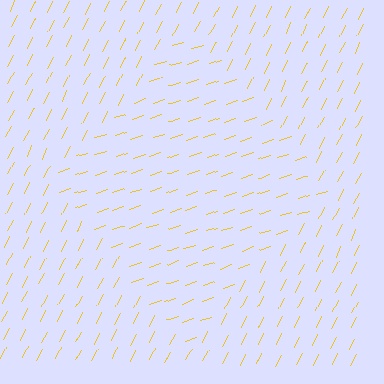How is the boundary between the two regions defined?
The boundary is defined purely by a change in line orientation (approximately 45 degrees difference). All lines are the same color and thickness.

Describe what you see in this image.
The image is filled with small yellow line segments. A diamond region in the image has lines oriented differently from the surrounding lines, creating a visible texture boundary.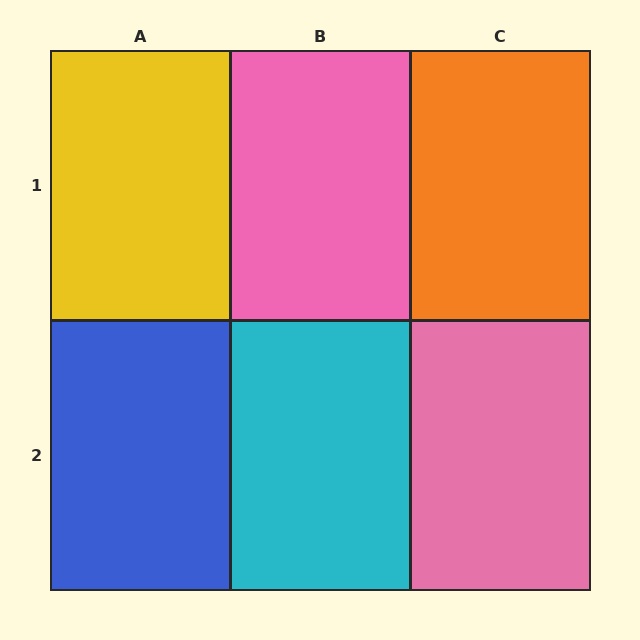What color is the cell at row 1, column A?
Yellow.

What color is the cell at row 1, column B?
Pink.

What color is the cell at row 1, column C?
Orange.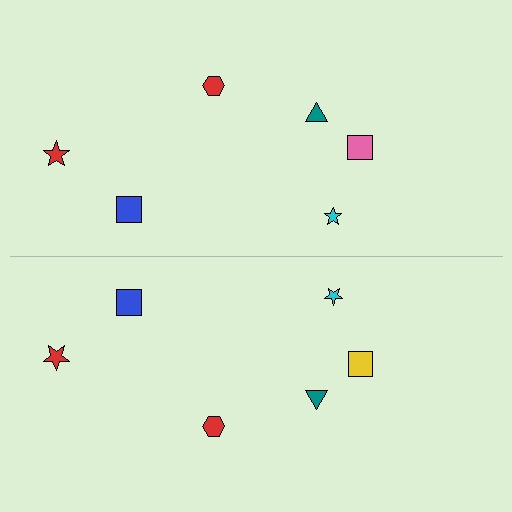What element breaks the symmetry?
The yellow square on the bottom side breaks the symmetry — its mirror counterpart is pink.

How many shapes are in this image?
There are 12 shapes in this image.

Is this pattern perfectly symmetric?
No, the pattern is not perfectly symmetric. The yellow square on the bottom side breaks the symmetry — its mirror counterpart is pink.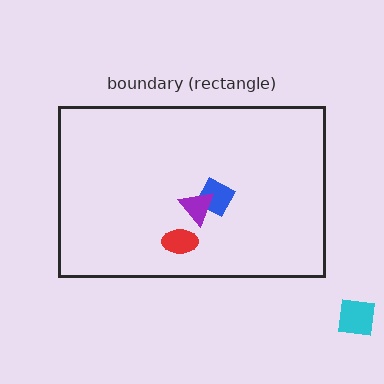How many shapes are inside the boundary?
3 inside, 1 outside.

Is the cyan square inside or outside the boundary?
Outside.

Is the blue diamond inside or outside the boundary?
Inside.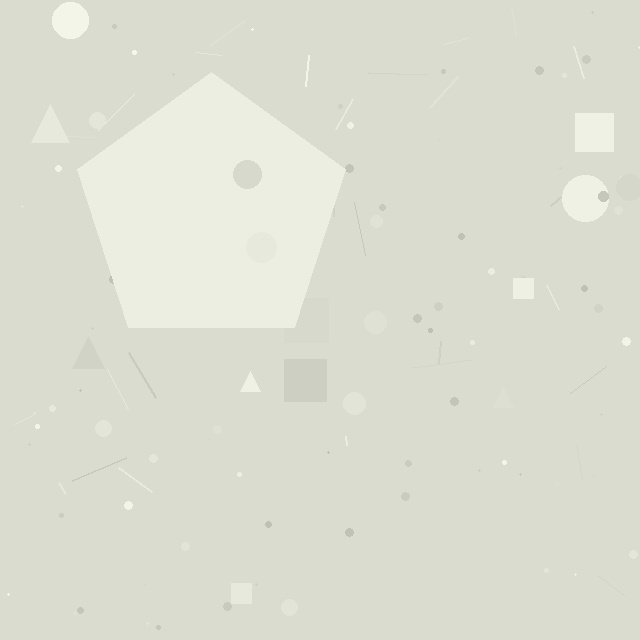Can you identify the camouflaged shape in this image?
The camouflaged shape is a pentagon.